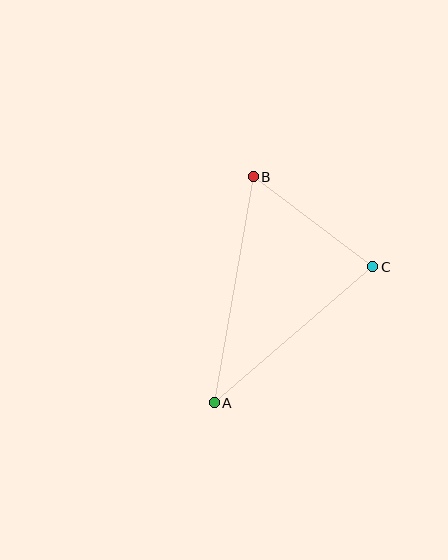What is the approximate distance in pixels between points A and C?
The distance between A and C is approximately 209 pixels.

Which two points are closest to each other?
Points B and C are closest to each other.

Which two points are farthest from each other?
Points A and B are farthest from each other.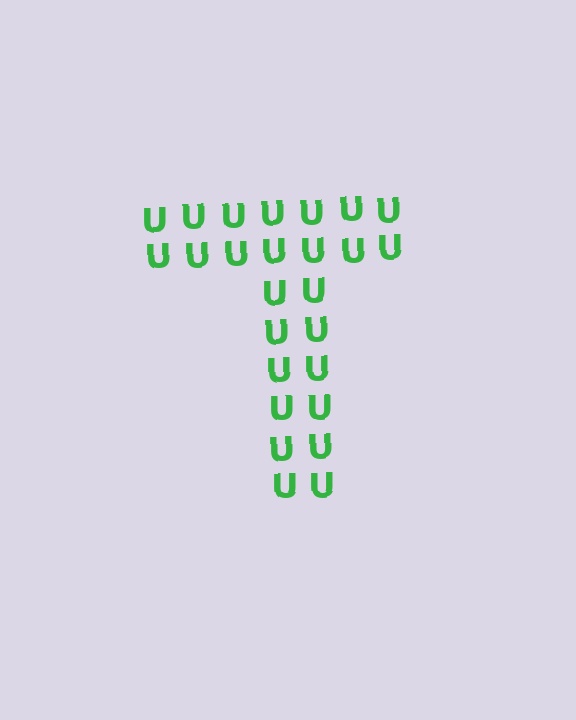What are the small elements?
The small elements are letter U's.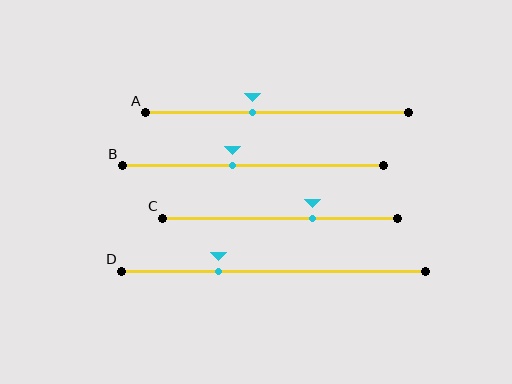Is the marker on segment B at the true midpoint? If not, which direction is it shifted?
No, the marker on segment B is shifted to the left by about 8% of the segment length.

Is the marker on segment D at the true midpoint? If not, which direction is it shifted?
No, the marker on segment D is shifted to the left by about 18% of the segment length.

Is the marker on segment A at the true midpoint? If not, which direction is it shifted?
No, the marker on segment A is shifted to the left by about 10% of the segment length.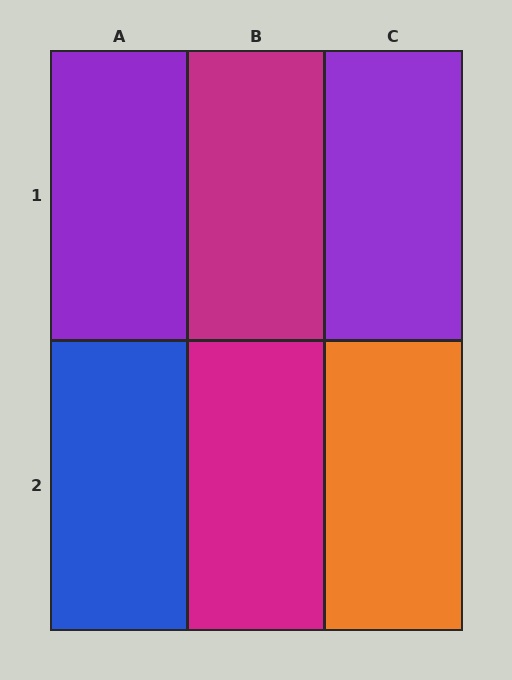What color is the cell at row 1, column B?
Magenta.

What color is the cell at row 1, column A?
Purple.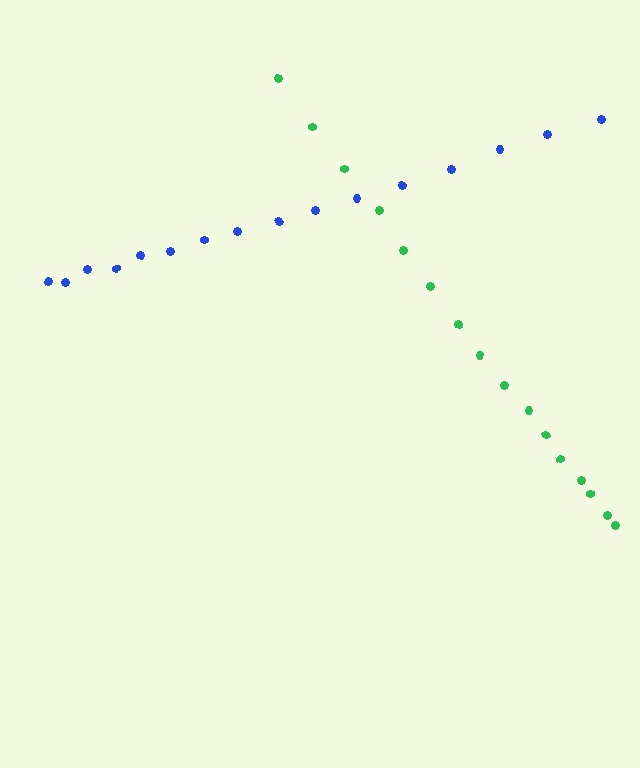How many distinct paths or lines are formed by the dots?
There are 2 distinct paths.